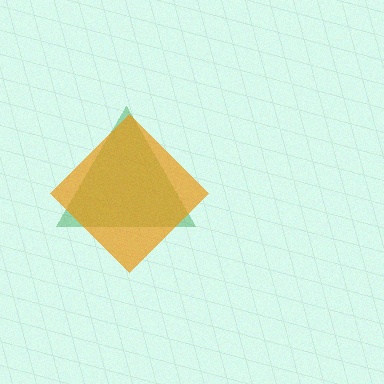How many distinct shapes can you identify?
There are 2 distinct shapes: a green triangle, an orange diamond.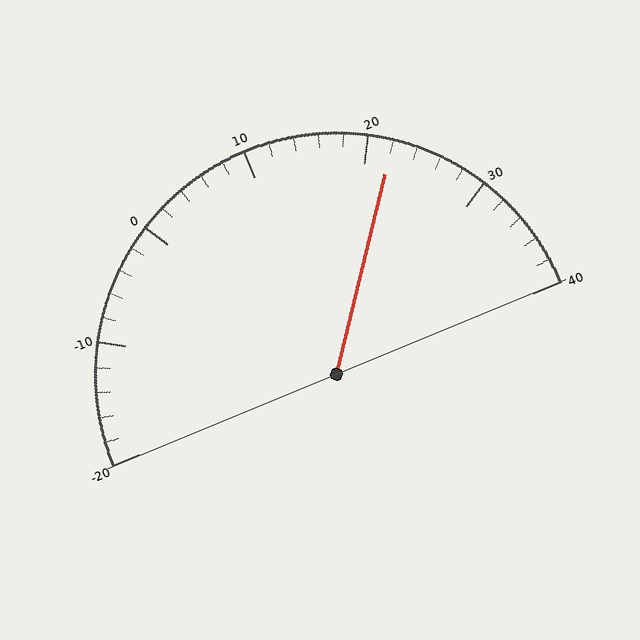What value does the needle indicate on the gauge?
The needle indicates approximately 22.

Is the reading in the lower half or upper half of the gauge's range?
The reading is in the upper half of the range (-20 to 40).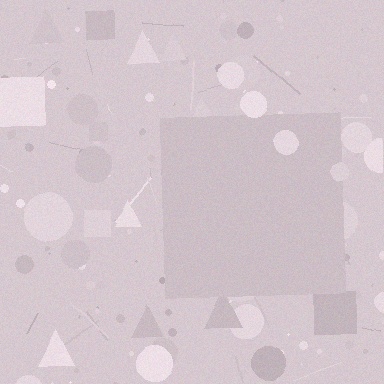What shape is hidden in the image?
A square is hidden in the image.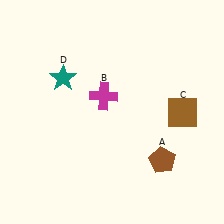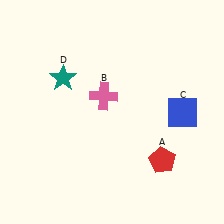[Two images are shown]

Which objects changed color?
A changed from brown to red. B changed from magenta to pink. C changed from brown to blue.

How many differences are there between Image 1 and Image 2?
There are 3 differences between the two images.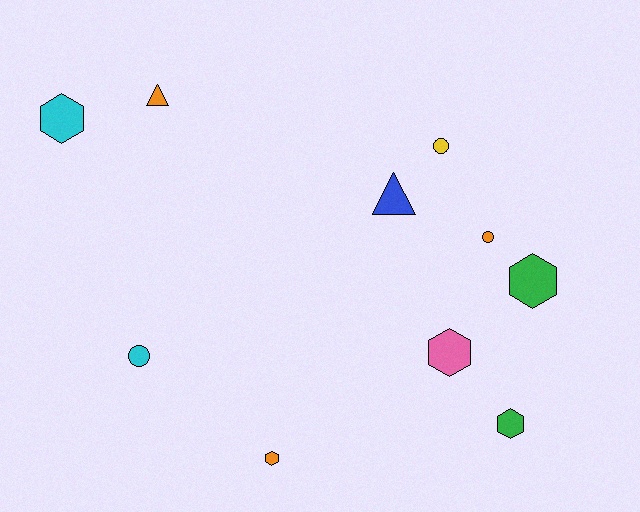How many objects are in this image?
There are 10 objects.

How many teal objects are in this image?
There are no teal objects.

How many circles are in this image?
There are 3 circles.